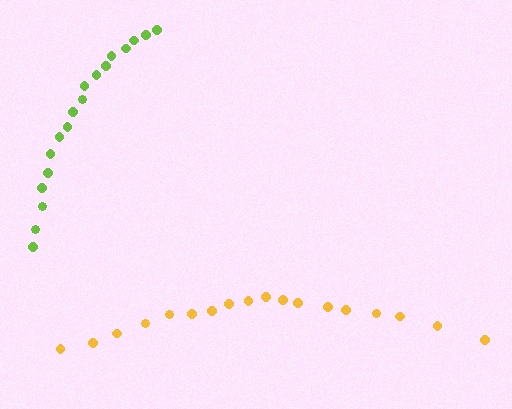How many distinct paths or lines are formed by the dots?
There are 2 distinct paths.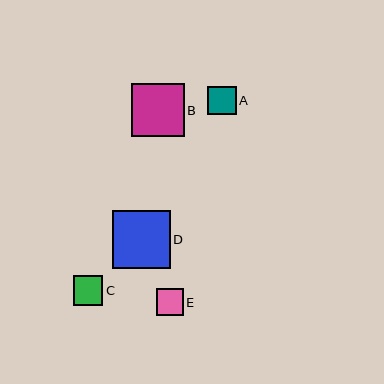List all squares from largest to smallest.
From largest to smallest: D, B, C, A, E.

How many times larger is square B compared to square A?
Square B is approximately 1.9 times the size of square A.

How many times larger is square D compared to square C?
Square D is approximately 2.0 times the size of square C.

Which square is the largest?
Square D is the largest with a size of approximately 58 pixels.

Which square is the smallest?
Square E is the smallest with a size of approximately 27 pixels.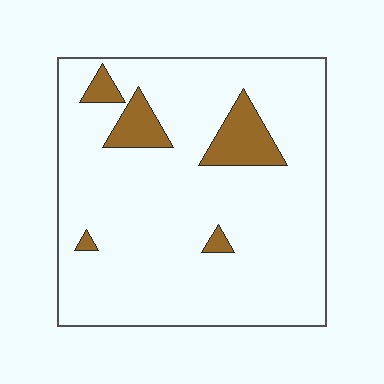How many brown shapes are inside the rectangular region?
5.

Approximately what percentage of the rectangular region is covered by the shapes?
Approximately 10%.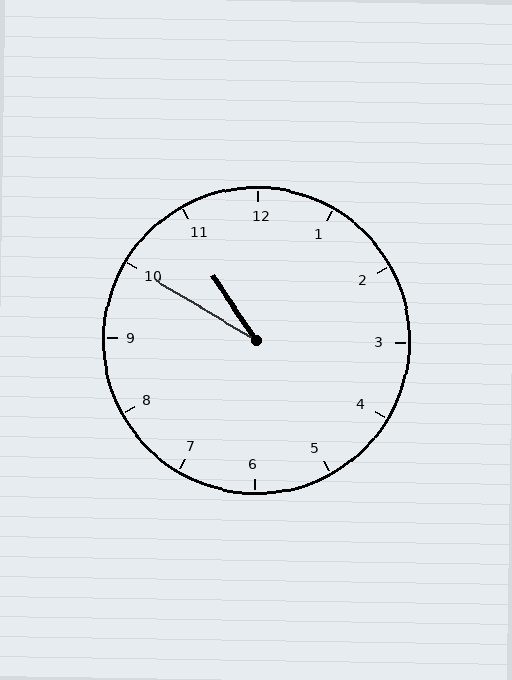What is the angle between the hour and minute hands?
Approximately 25 degrees.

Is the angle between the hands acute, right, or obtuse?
It is acute.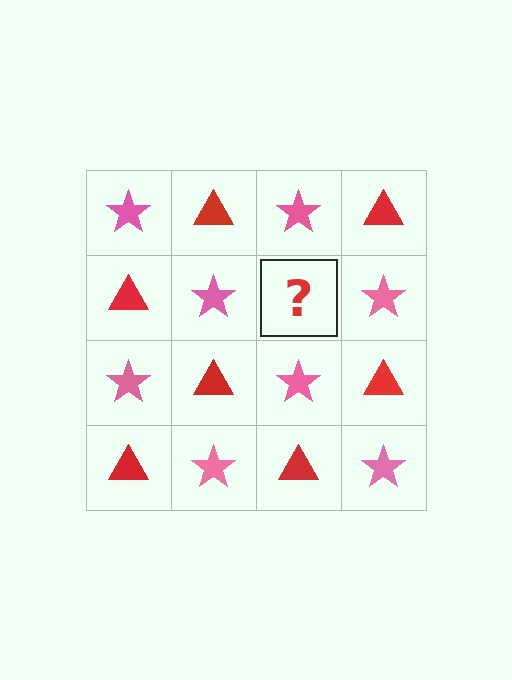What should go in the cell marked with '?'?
The missing cell should contain a red triangle.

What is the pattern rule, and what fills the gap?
The rule is that it alternates pink star and red triangle in a checkerboard pattern. The gap should be filled with a red triangle.